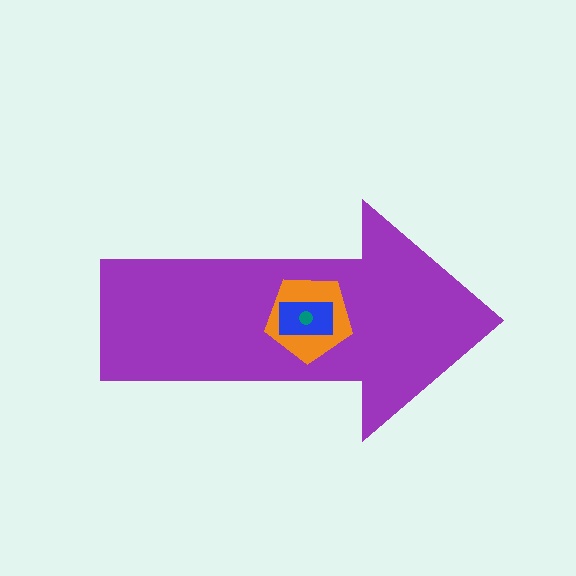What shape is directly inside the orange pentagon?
The blue rectangle.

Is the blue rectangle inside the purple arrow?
Yes.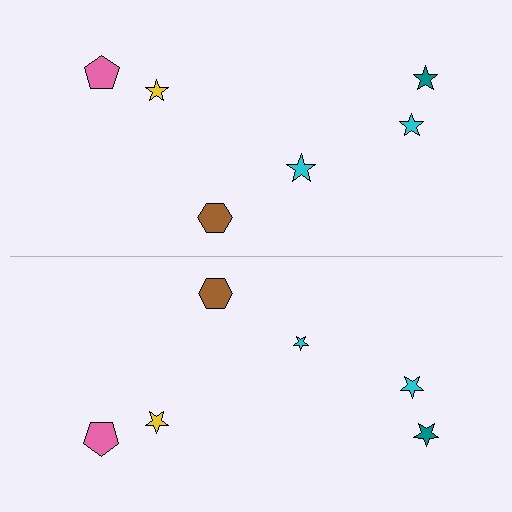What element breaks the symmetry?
The cyan star on the bottom side has a different size than its mirror counterpart.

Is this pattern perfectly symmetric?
No, the pattern is not perfectly symmetric. The cyan star on the bottom side has a different size than its mirror counterpart.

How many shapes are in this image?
There are 12 shapes in this image.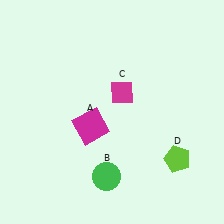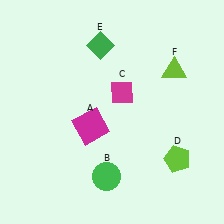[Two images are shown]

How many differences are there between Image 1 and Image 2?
There are 2 differences between the two images.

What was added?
A green diamond (E), a lime triangle (F) were added in Image 2.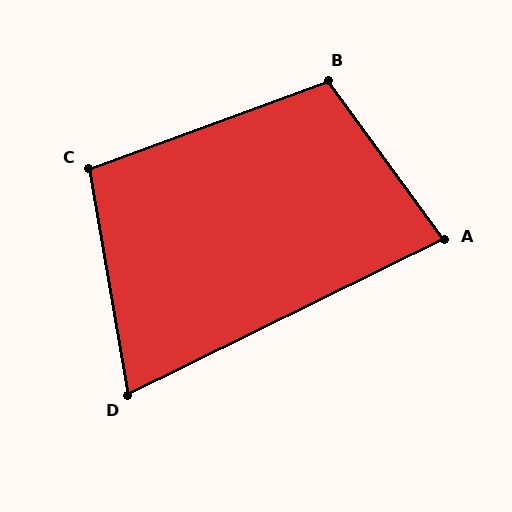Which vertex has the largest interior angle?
B, at approximately 106 degrees.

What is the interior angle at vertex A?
Approximately 80 degrees (acute).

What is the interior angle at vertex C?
Approximately 100 degrees (obtuse).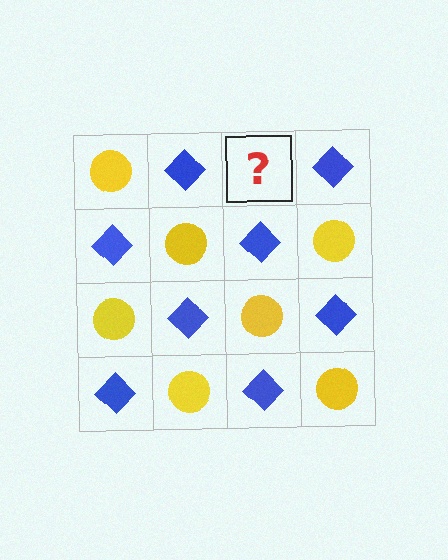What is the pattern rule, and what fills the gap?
The rule is that it alternates yellow circle and blue diamond in a checkerboard pattern. The gap should be filled with a yellow circle.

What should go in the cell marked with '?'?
The missing cell should contain a yellow circle.